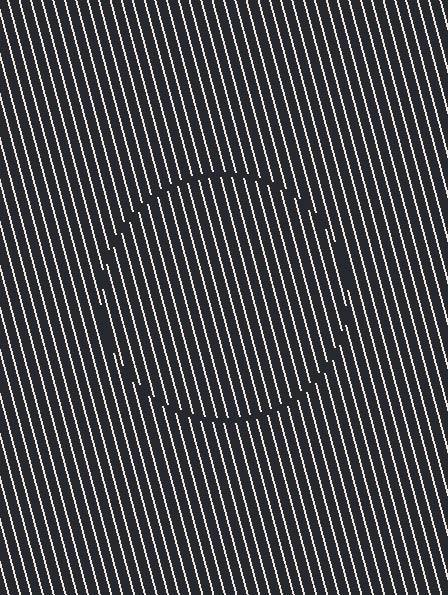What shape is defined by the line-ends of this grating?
An illusory circle. The interior of the shape contains the same grating, shifted by half a period — the contour is defined by the phase discontinuity where line-ends from the inner and outer gratings abut.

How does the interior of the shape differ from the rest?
The interior of the shape contains the same grating, shifted by half a period — the contour is defined by the phase discontinuity where line-ends from the inner and outer gratings abut.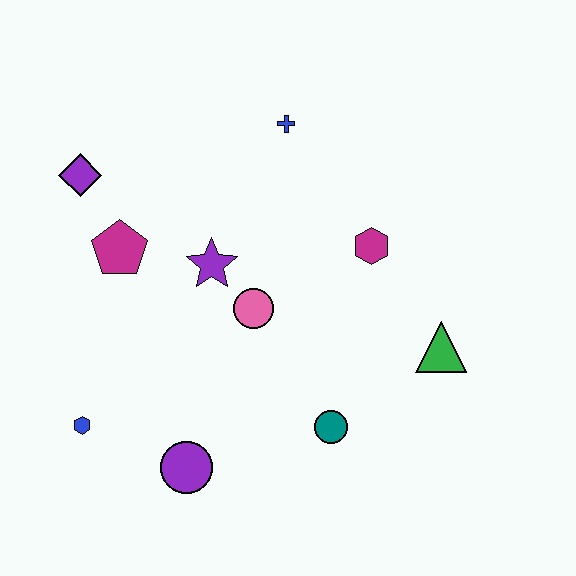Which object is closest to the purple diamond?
The magenta pentagon is closest to the purple diamond.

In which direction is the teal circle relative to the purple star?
The teal circle is below the purple star.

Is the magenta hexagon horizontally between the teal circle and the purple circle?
No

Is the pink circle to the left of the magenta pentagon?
No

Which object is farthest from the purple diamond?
The green triangle is farthest from the purple diamond.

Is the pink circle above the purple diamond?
No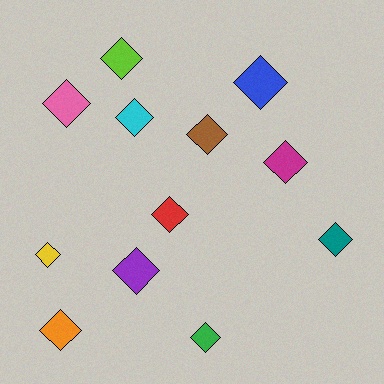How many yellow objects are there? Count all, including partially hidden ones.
There is 1 yellow object.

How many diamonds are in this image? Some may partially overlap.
There are 12 diamonds.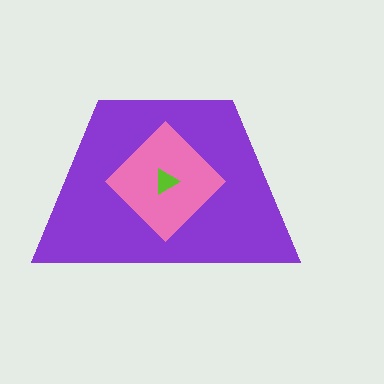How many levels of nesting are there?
3.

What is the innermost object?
The lime triangle.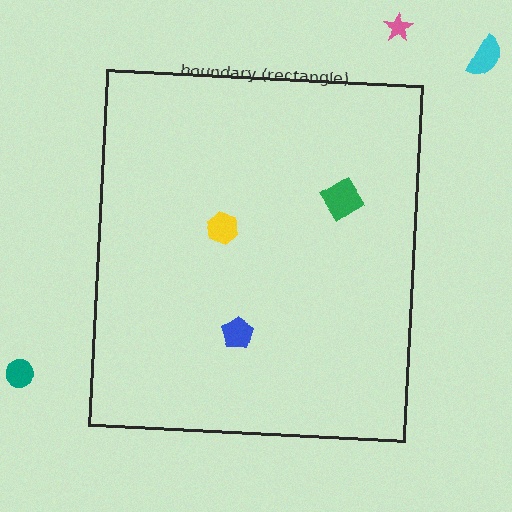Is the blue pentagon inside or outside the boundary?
Inside.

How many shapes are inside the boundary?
3 inside, 3 outside.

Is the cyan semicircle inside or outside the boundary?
Outside.